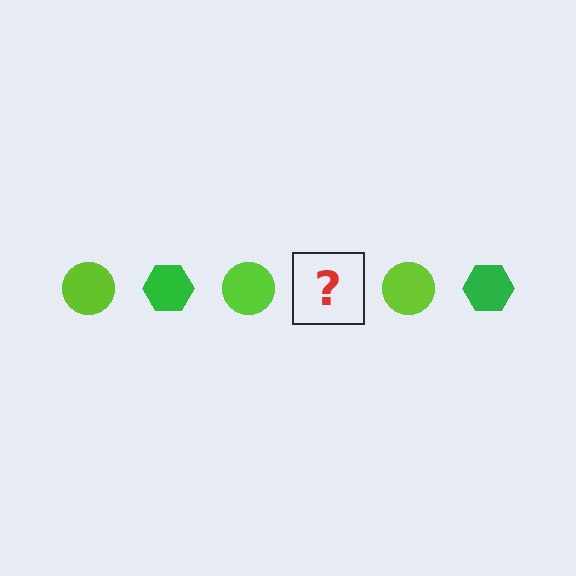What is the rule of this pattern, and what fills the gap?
The rule is that the pattern alternates between lime circle and green hexagon. The gap should be filled with a green hexagon.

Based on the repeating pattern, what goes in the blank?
The blank should be a green hexagon.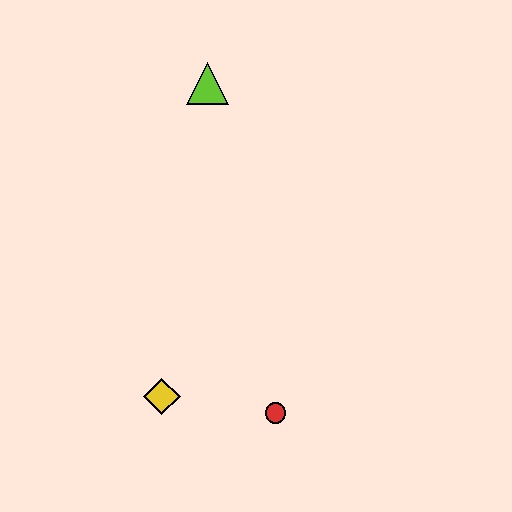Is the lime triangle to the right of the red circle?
No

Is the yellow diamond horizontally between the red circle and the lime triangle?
No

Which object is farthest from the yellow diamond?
The lime triangle is farthest from the yellow diamond.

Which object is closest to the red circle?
The yellow diamond is closest to the red circle.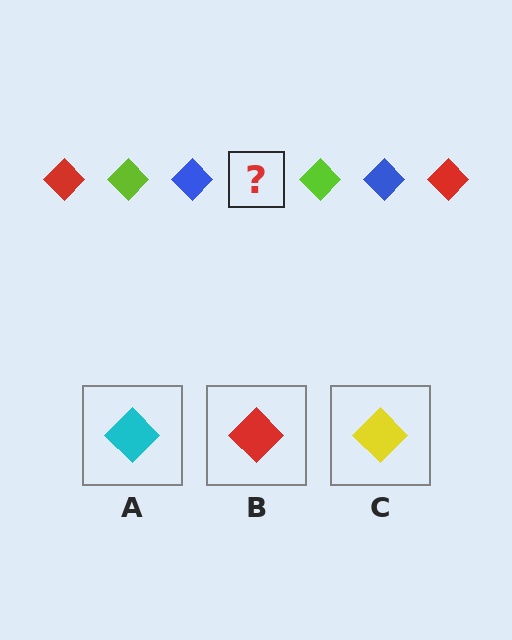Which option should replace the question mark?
Option B.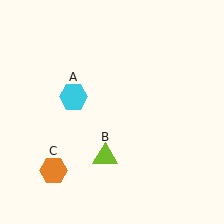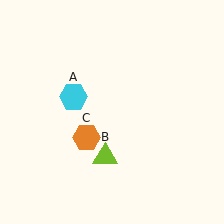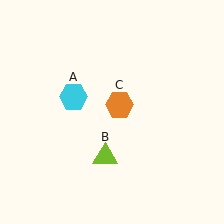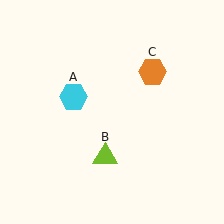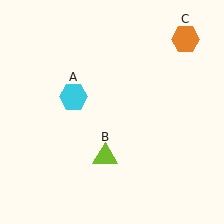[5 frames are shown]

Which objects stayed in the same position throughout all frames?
Cyan hexagon (object A) and lime triangle (object B) remained stationary.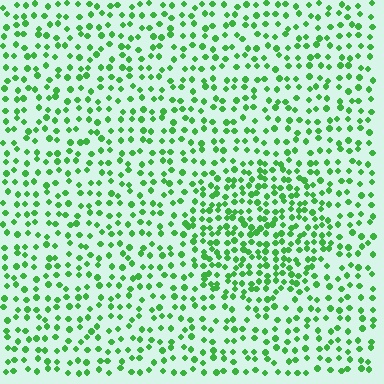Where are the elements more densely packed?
The elements are more densely packed inside the circle boundary.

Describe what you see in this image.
The image contains small green elements arranged at two different densities. A circle-shaped region is visible where the elements are more densely packed than the surrounding area.